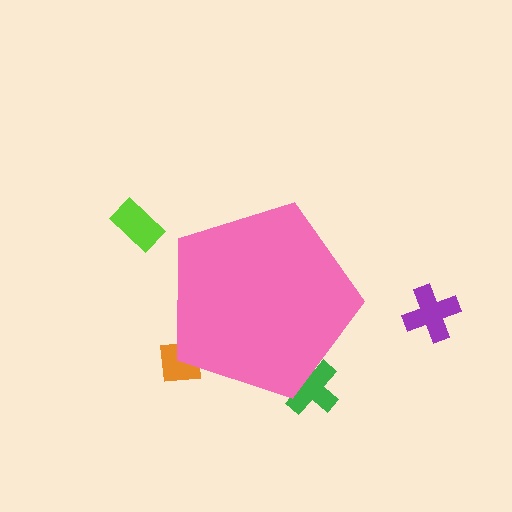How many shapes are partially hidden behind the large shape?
2 shapes are partially hidden.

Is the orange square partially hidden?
Yes, the orange square is partially hidden behind the pink pentagon.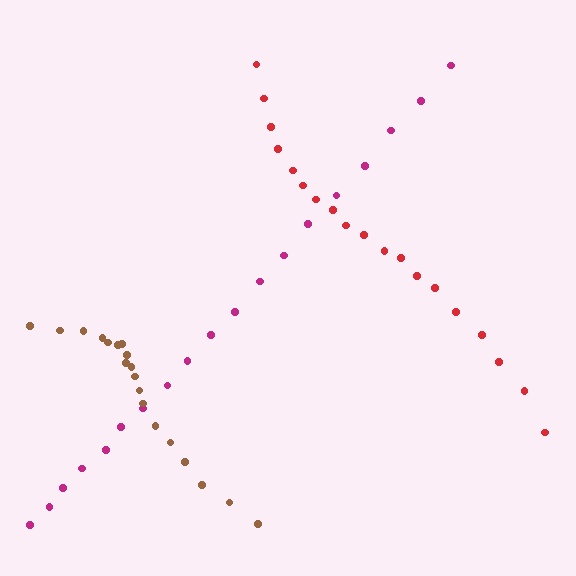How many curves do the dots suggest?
There are 3 distinct paths.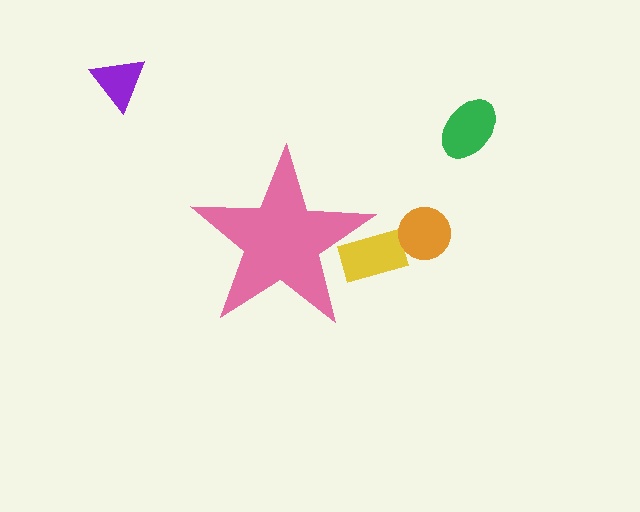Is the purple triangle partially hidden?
No, the purple triangle is fully visible.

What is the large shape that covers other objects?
A pink star.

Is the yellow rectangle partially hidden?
Yes, the yellow rectangle is partially hidden behind the pink star.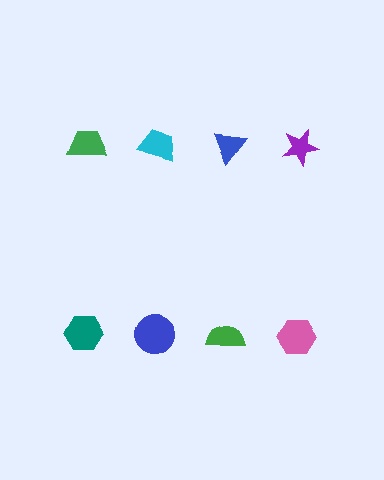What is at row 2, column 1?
A teal hexagon.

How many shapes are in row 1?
4 shapes.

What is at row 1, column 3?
A blue triangle.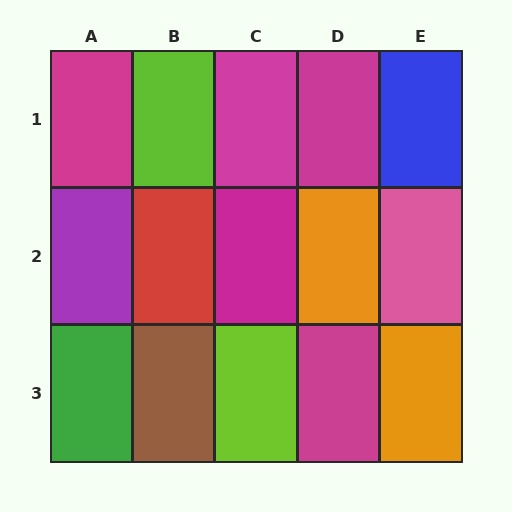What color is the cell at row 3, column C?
Lime.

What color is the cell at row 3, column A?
Green.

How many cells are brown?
1 cell is brown.